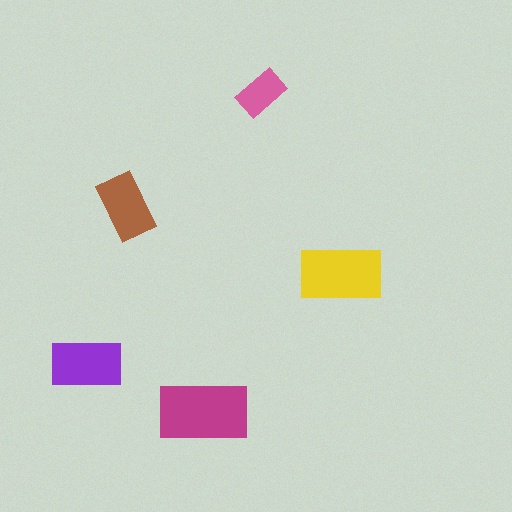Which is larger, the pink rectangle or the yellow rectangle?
The yellow one.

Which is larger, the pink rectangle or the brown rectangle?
The brown one.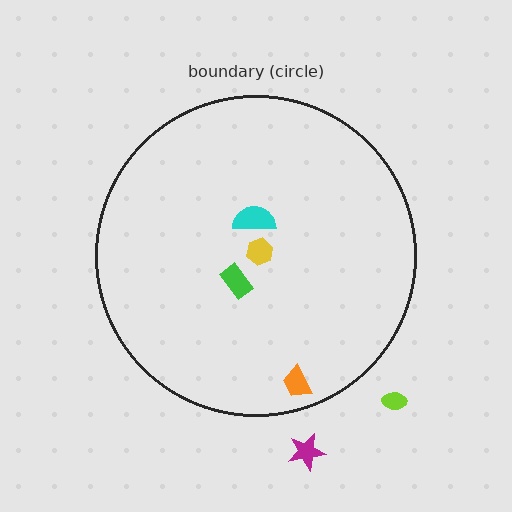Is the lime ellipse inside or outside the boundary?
Outside.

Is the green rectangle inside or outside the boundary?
Inside.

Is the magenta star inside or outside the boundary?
Outside.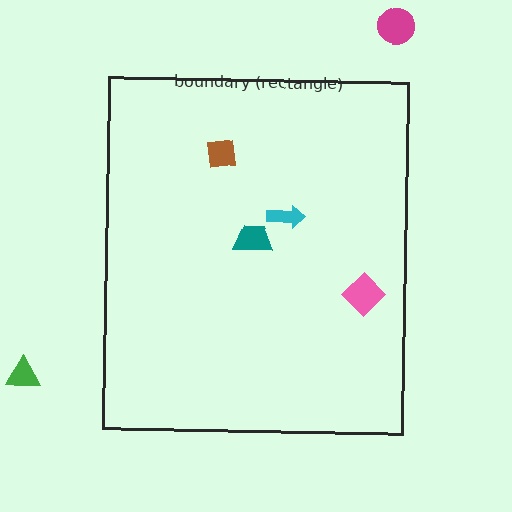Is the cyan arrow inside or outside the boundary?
Inside.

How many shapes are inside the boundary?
4 inside, 2 outside.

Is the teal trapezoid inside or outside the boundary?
Inside.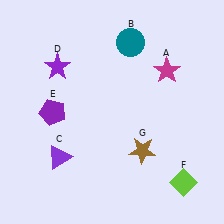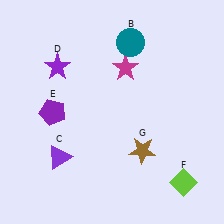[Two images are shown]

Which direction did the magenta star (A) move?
The magenta star (A) moved left.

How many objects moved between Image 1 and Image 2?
1 object moved between the two images.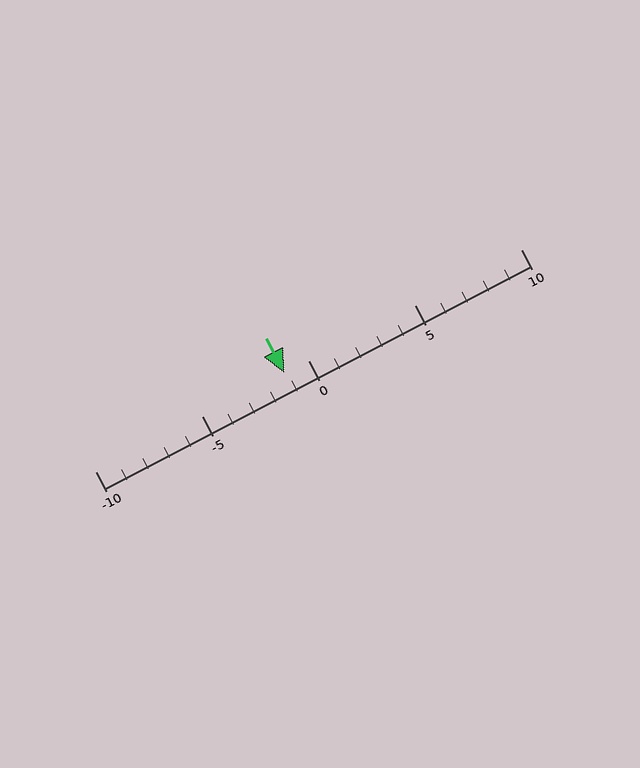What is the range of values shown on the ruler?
The ruler shows values from -10 to 10.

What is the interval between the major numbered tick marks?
The major tick marks are spaced 5 units apart.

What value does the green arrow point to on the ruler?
The green arrow points to approximately -1.